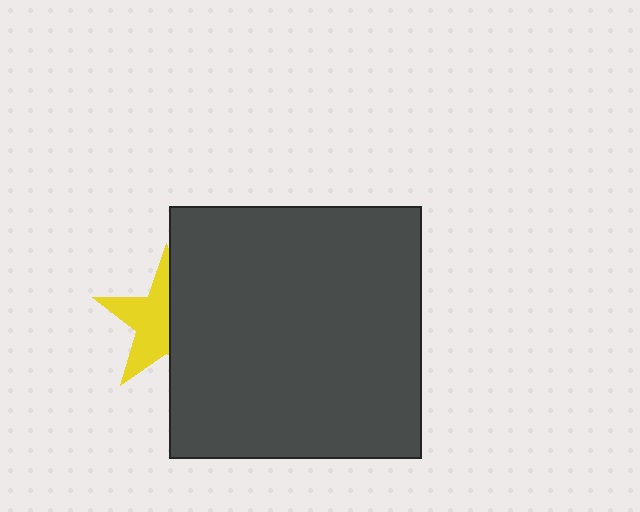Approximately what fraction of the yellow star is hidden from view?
Roughly 46% of the yellow star is hidden behind the dark gray square.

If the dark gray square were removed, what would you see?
You would see the complete yellow star.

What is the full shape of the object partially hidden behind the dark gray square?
The partially hidden object is a yellow star.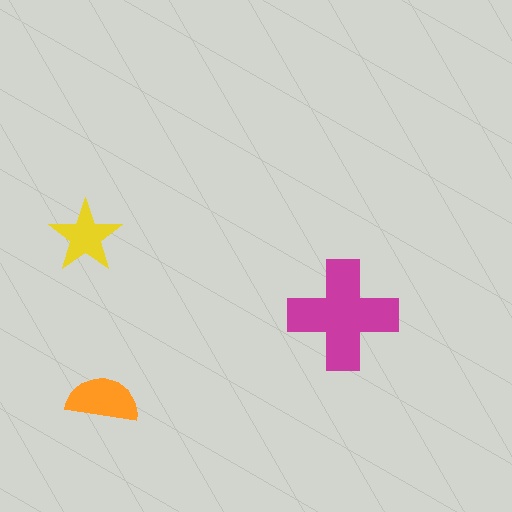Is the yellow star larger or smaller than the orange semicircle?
Smaller.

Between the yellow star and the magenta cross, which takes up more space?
The magenta cross.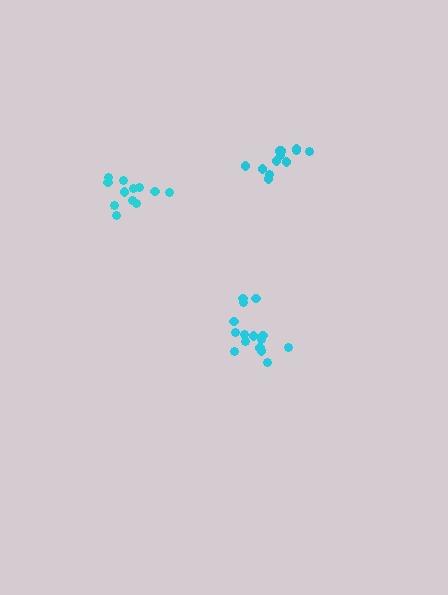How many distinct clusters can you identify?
There are 3 distinct clusters.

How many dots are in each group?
Group 1: 12 dots, Group 2: 12 dots, Group 3: 15 dots (39 total).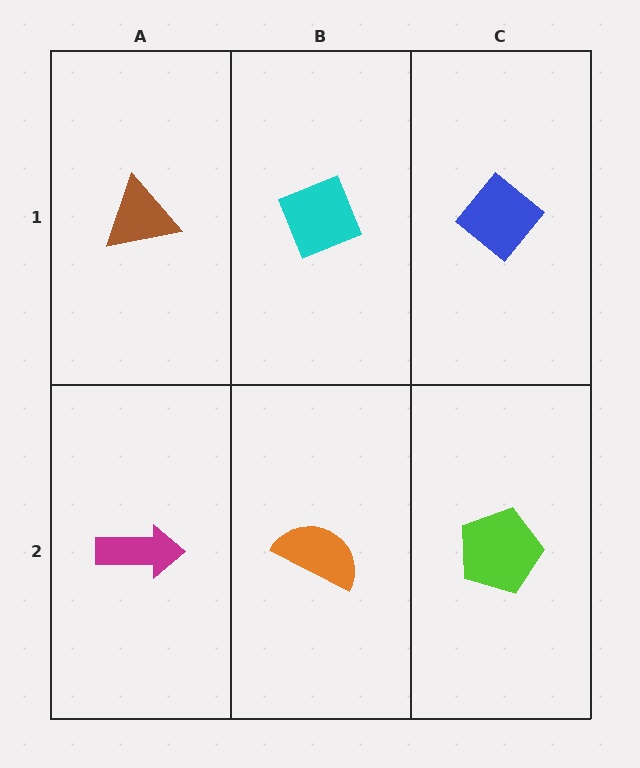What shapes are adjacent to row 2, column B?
A cyan diamond (row 1, column B), a magenta arrow (row 2, column A), a lime pentagon (row 2, column C).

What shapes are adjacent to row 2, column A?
A brown triangle (row 1, column A), an orange semicircle (row 2, column B).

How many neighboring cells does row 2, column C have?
2.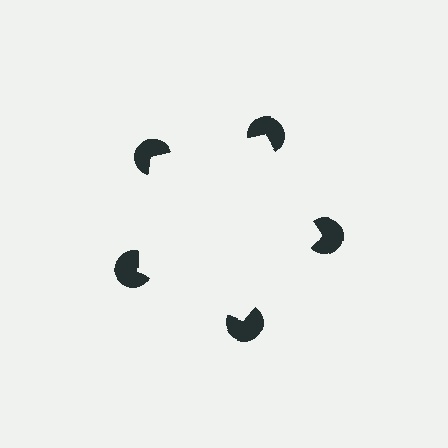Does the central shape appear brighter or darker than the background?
It typically appears slightly brighter than the background, even though no actual brightness change is drawn.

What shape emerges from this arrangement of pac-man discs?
An illusory pentagon — its edges are inferred from the aligned wedge cuts in the pac-man discs, not physically drawn.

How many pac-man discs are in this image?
There are 5 — one at each vertex of the illusory pentagon.